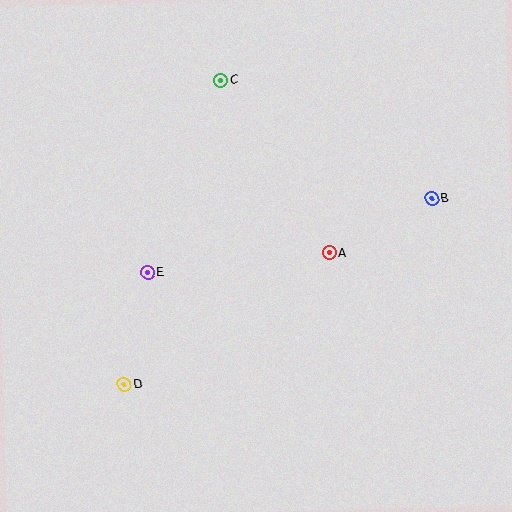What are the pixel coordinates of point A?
Point A is at (329, 253).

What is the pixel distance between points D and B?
The distance between D and B is 360 pixels.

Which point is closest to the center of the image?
Point A at (329, 253) is closest to the center.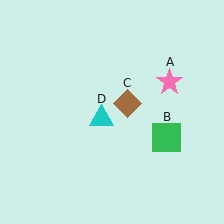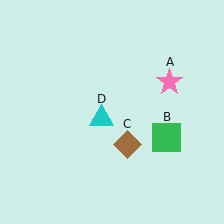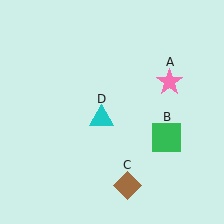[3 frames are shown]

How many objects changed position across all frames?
1 object changed position: brown diamond (object C).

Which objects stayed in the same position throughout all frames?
Pink star (object A) and green square (object B) and cyan triangle (object D) remained stationary.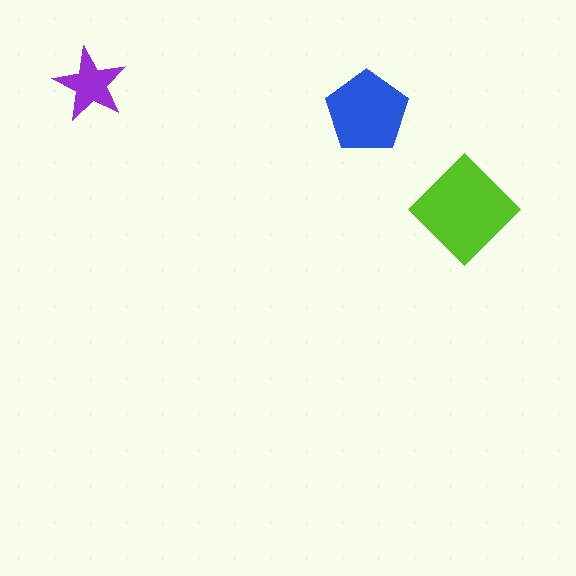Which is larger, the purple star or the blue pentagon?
The blue pentagon.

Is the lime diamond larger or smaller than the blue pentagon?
Larger.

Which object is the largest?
The lime diamond.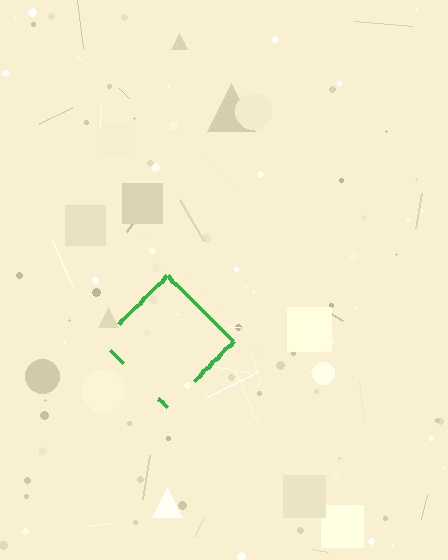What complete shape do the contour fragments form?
The contour fragments form a diamond.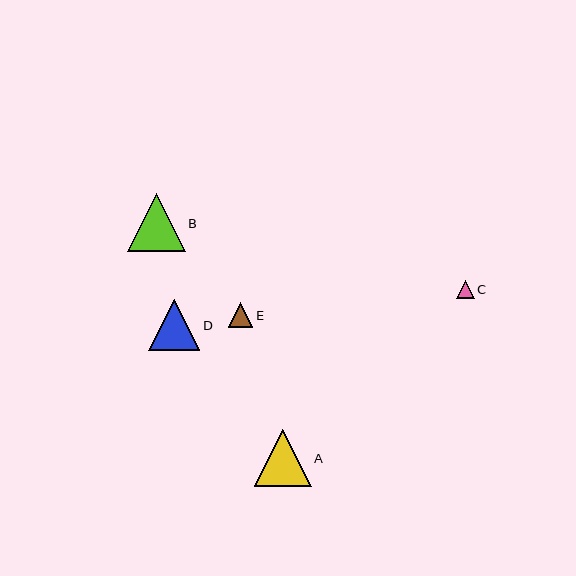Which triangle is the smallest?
Triangle C is the smallest with a size of approximately 18 pixels.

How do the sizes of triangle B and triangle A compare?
Triangle B and triangle A are approximately the same size.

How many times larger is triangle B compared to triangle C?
Triangle B is approximately 3.3 times the size of triangle C.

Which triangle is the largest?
Triangle B is the largest with a size of approximately 58 pixels.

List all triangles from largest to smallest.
From largest to smallest: B, A, D, E, C.